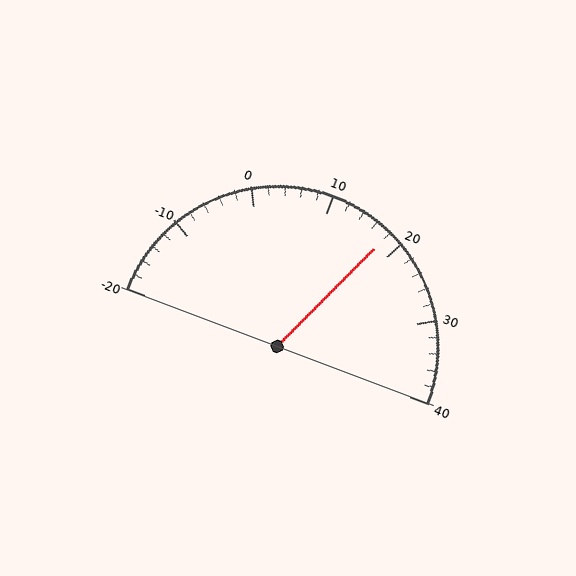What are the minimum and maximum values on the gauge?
The gauge ranges from -20 to 40.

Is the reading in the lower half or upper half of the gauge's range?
The reading is in the upper half of the range (-20 to 40).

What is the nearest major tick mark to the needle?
The nearest major tick mark is 20.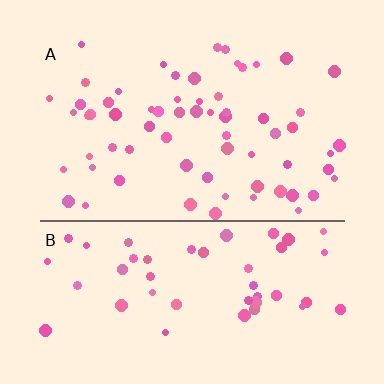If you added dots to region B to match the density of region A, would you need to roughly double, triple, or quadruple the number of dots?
Approximately double.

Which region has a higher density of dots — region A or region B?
A (the top).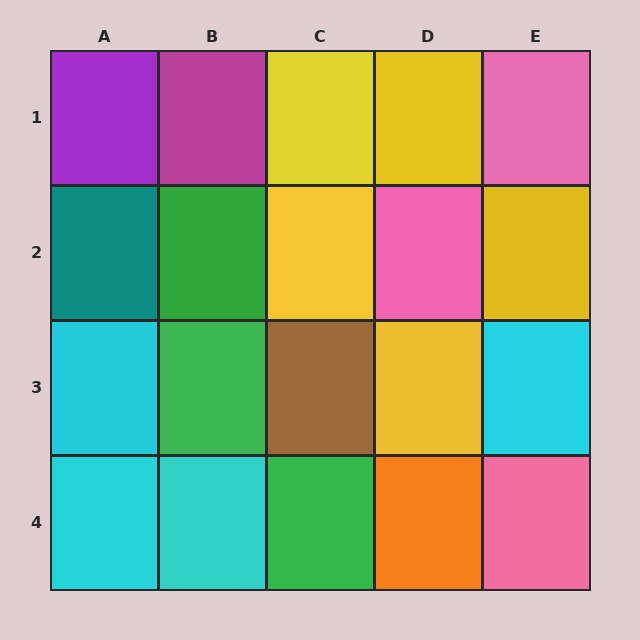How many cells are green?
3 cells are green.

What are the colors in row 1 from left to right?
Purple, magenta, yellow, yellow, pink.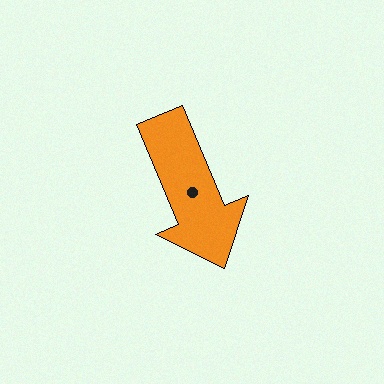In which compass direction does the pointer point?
Southeast.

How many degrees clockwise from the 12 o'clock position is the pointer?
Approximately 157 degrees.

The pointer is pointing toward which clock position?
Roughly 5 o'clock.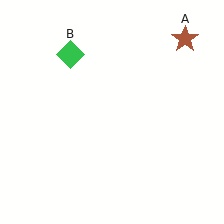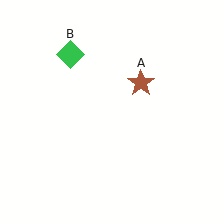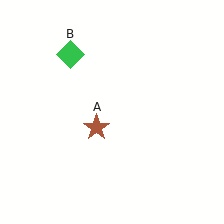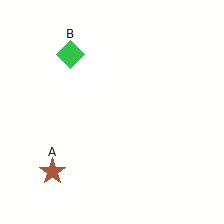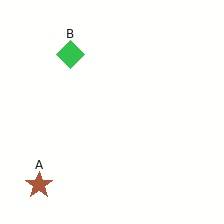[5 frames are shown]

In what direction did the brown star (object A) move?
The brown star (object A) moved down and to the left.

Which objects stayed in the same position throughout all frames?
Green diamond (object B) remained stationary.